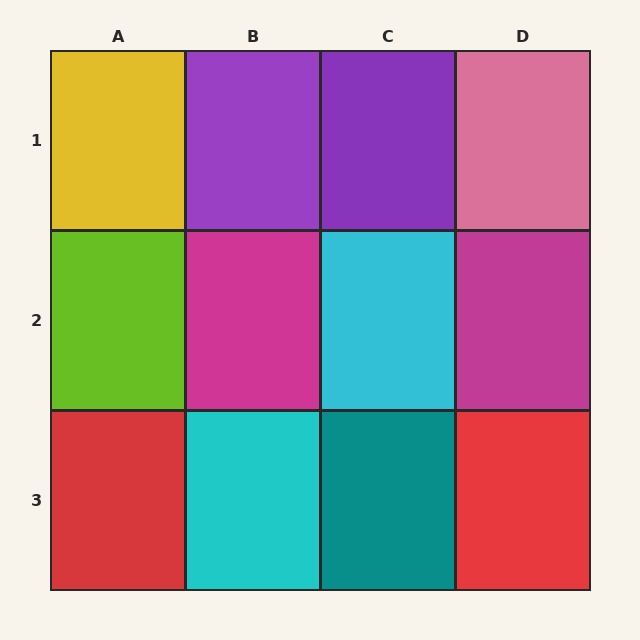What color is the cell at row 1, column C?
Purple.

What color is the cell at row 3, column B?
Cyan.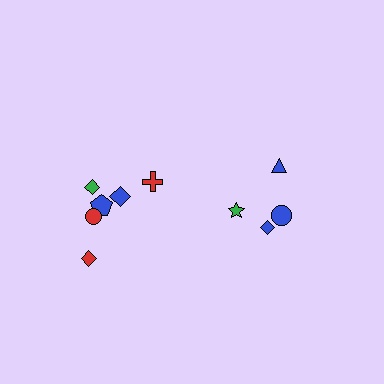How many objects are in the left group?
There are 6 objects.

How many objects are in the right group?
There are 4 objects.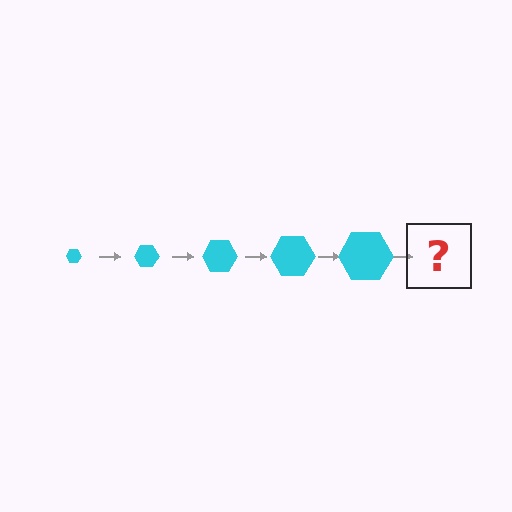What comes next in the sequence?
The next element should be a cyan hexagon, larger than the previous one.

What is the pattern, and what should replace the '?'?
The pattern is that the hexagon gets progressively larger each step. The '?' should be a cyan hexagon, larger than the previous one.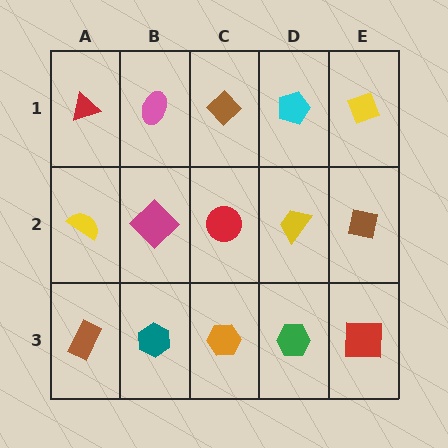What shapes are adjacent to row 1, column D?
A yellow trapezoid (row 2, column D), a brown diamond (row 1, column C), a yellow diamond (row 1, column E).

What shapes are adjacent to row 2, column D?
A cyan pentagon (row 1, column D), a green hexagon (row 3, column D), a red circle (row 2, column C), a brown square (row 2, column E).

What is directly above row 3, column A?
A yellow semicircle.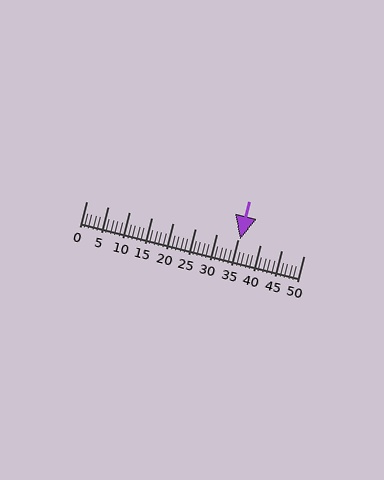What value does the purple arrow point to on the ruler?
The purple arrow points to approximately 35.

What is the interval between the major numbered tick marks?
The major tick marks are spaced 5 units apart.